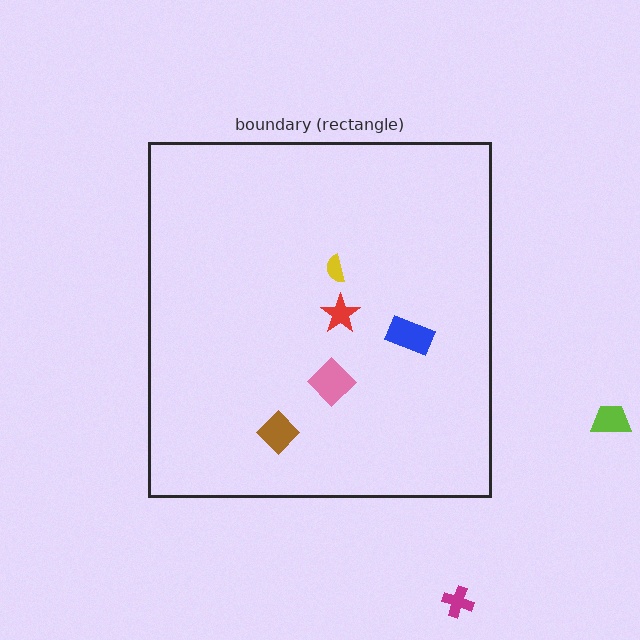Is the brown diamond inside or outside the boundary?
Inside.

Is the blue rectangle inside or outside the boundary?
Inside.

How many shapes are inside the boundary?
5 inside, 2 outside.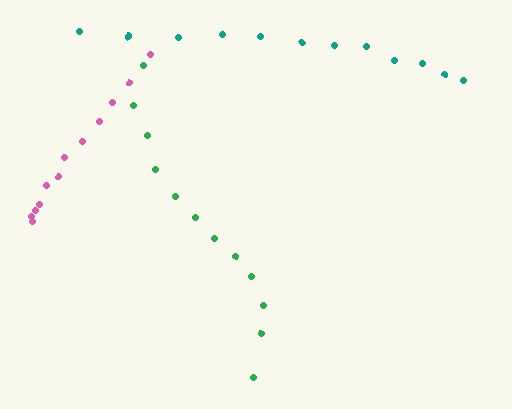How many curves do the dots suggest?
There are 3 distinct paths.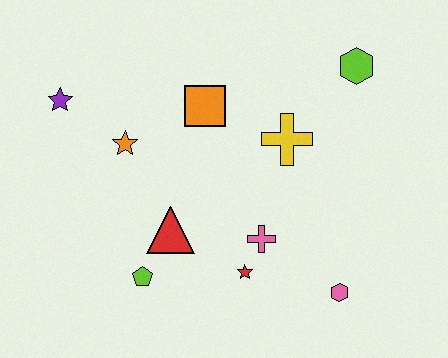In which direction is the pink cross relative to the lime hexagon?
The pink cross is below the lime hexagon.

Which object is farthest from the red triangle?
The lime hexagon is farthest from the red triangle.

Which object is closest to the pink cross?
The red star is closest to the pink cross.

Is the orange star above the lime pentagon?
Yes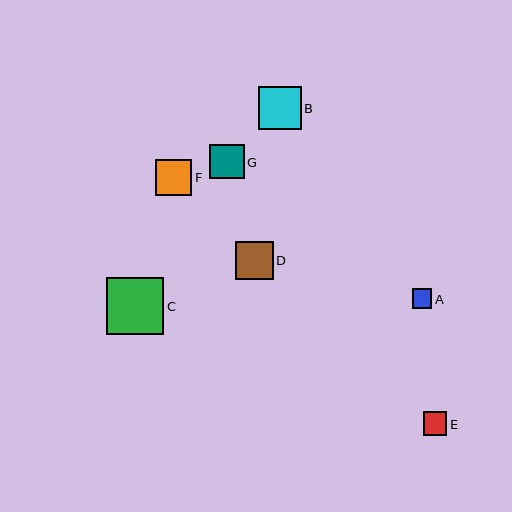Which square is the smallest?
Square A is the smallest with a size of approximately 19 pixels.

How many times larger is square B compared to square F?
Square B is approximately 1.2 times the size of square F.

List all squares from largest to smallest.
From largest to smallest: C, B, D, F, G, E, A.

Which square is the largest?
Square C is the largest with a size of approximately 57 pixels.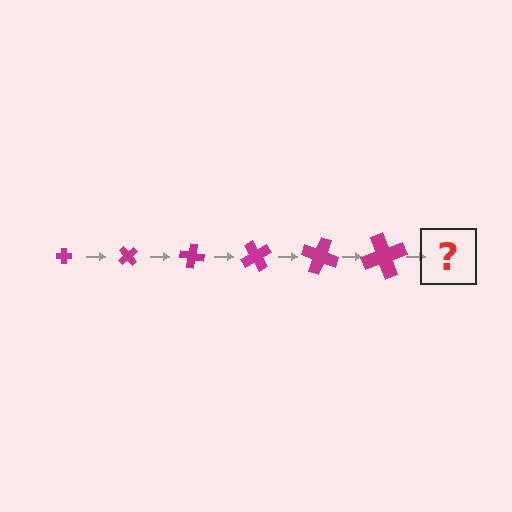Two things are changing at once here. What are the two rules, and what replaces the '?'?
The two rules are that the cross grows larger each step and it rotates 50 degrees each step. The '?' should be a cross, larger than the previous one and rotated 300 degrees from the start.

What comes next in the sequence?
The next element should be a cross, larger than the previous one and rotated 300 degrees from the start.